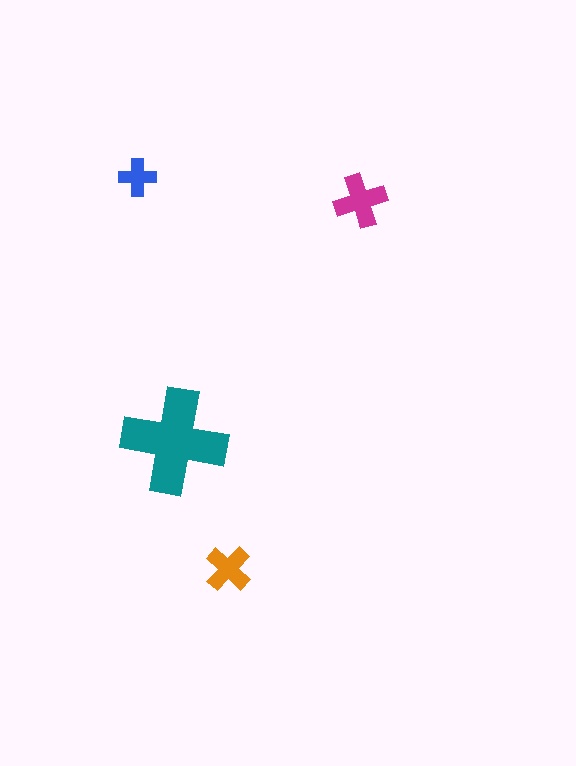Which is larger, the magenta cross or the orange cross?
The magenta one.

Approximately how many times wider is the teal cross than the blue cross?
About 3 times wider.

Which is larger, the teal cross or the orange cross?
The teal one.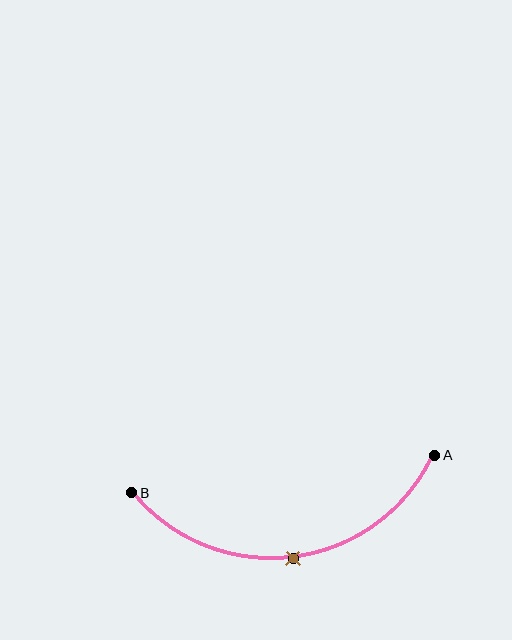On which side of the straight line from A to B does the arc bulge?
The arc bulges below the straight line connecting A and B.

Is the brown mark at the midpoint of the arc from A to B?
Yes. The brown mark lies on the arc at equal arc-length from both A and B — it is the arc midpoint.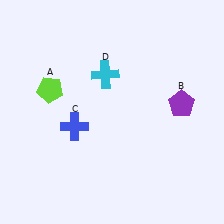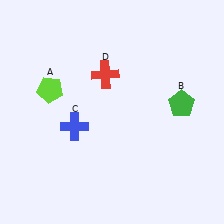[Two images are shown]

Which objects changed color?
B changed from purple to green. D changed from cyan to red.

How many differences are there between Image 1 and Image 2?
There are 2 differences between the two images.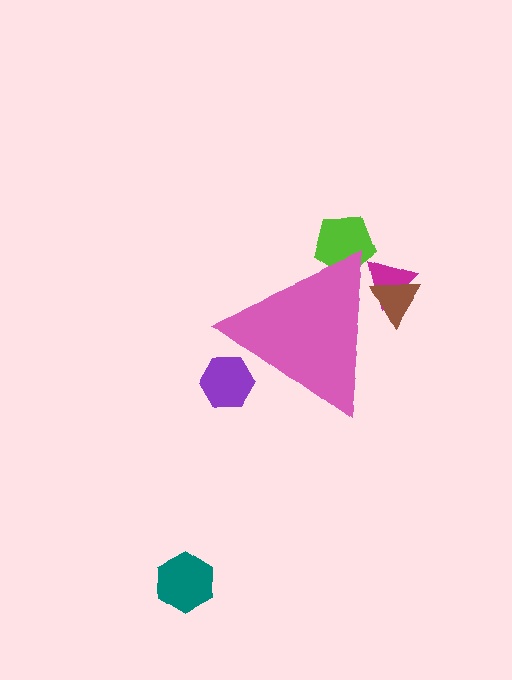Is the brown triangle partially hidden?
Yes, the brown triangle is partially hidden behind the pink triangle.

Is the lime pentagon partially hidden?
Yes, the lime pentagon is partially hidden behind the pink triangle.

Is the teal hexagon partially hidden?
No, the teal hexagon is fully visible.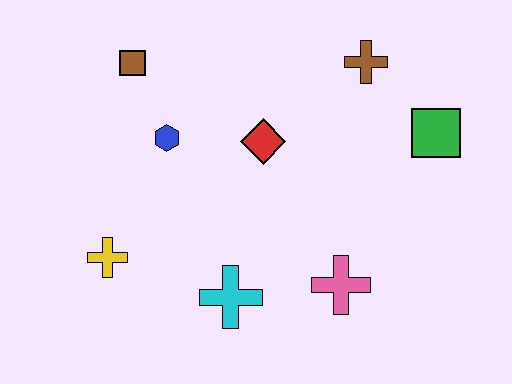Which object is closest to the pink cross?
The cyan cross is closest to the pink cross.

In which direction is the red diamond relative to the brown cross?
The red diamond is to the left of the brown cross.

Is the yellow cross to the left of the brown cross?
Yes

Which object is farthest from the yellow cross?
The green square is farthest from the yellow cross.